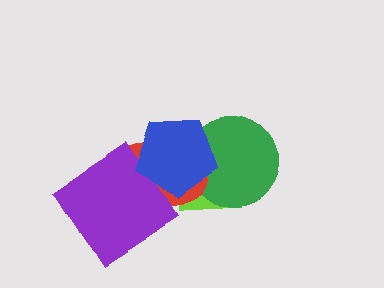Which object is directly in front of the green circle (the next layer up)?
The red ellipse is directly in front of the green circle.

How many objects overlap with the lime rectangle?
3 objects overlap with the lime rectangle.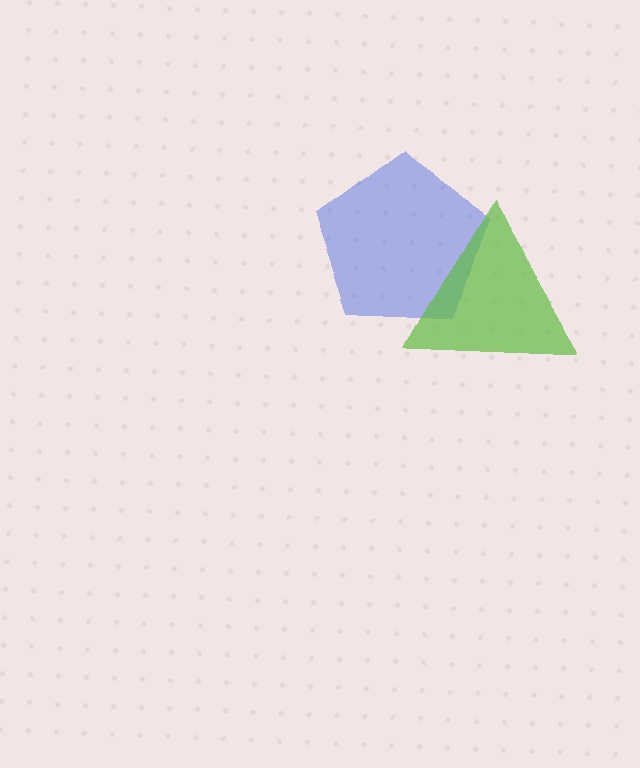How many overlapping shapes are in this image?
There are 2 overlapping shapes in the image.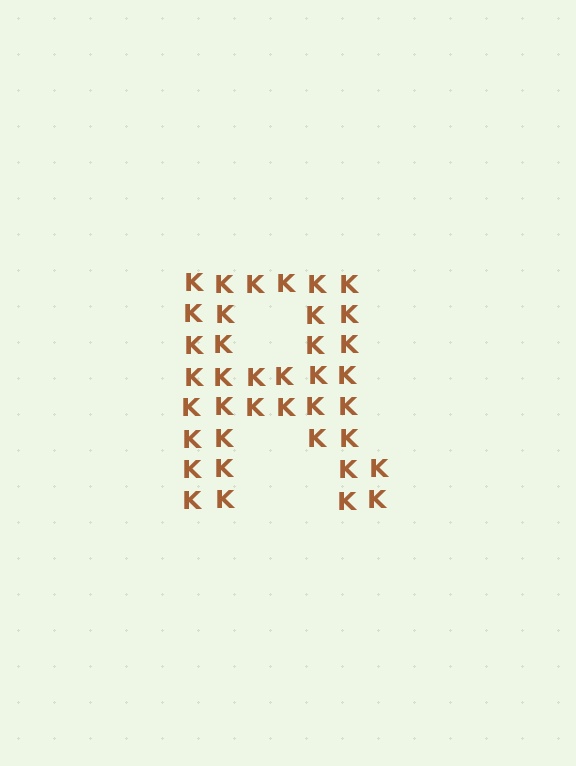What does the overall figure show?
The overall figure shows the letter R.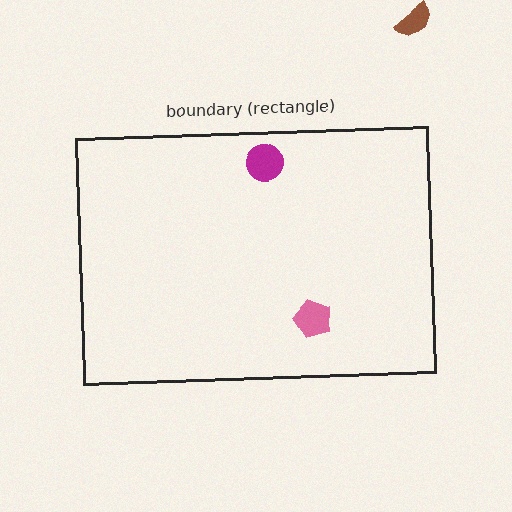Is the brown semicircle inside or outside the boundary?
Outside.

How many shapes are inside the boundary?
2 inside, 1 outside.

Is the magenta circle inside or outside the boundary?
Inside.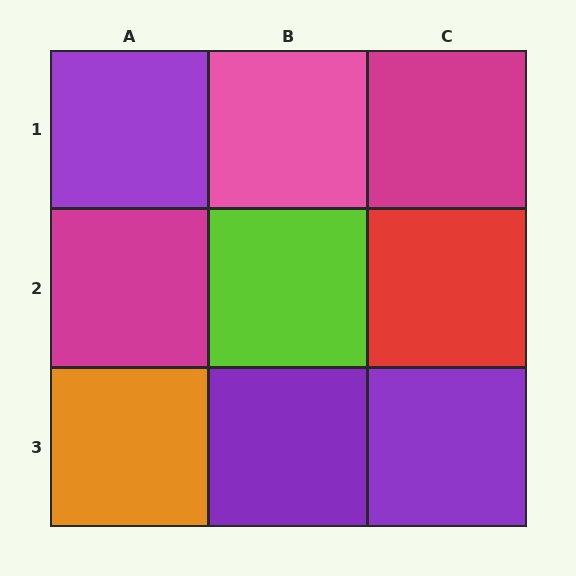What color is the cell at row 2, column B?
Lime.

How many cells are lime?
1 cell is lime.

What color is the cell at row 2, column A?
Magenta.